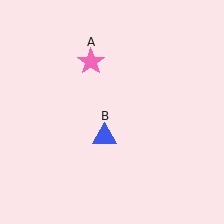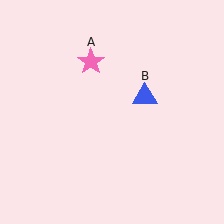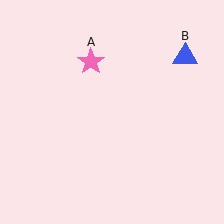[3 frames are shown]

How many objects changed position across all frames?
1 object changed position: blue triangle (object B).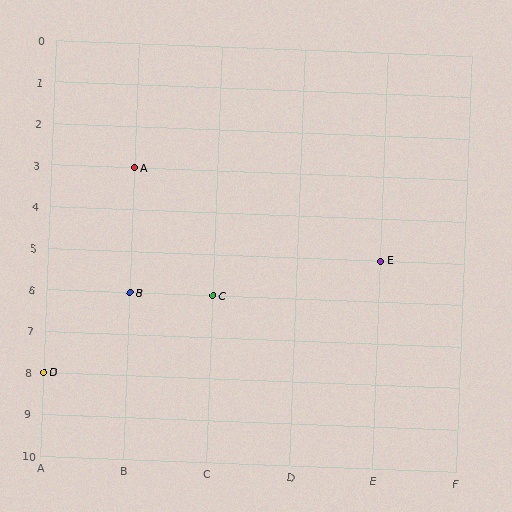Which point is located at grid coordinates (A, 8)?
Point D is at (A, 8).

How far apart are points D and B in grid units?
Points D and B are 1 column and 2 rows apart (about 2.2 grid units diagonally).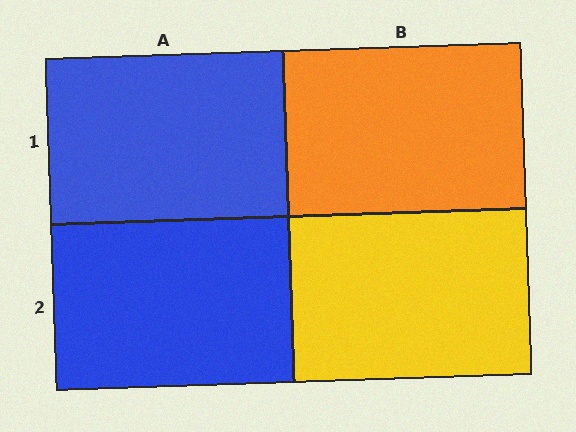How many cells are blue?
2 cells are blue.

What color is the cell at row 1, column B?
Orange.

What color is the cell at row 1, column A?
Blue.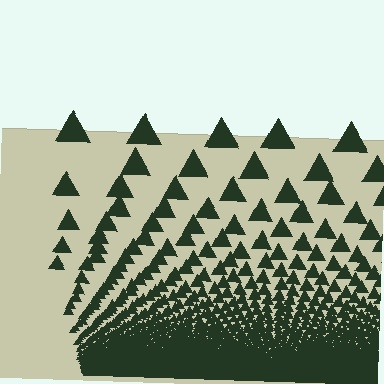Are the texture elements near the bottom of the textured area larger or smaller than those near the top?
Smaller. The gradient is inverted — elements near the bottom are smaller and denser.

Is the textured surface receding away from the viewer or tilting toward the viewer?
The surface appears to tilt toward the viewer. Texture elements get larger and sparser toward the top.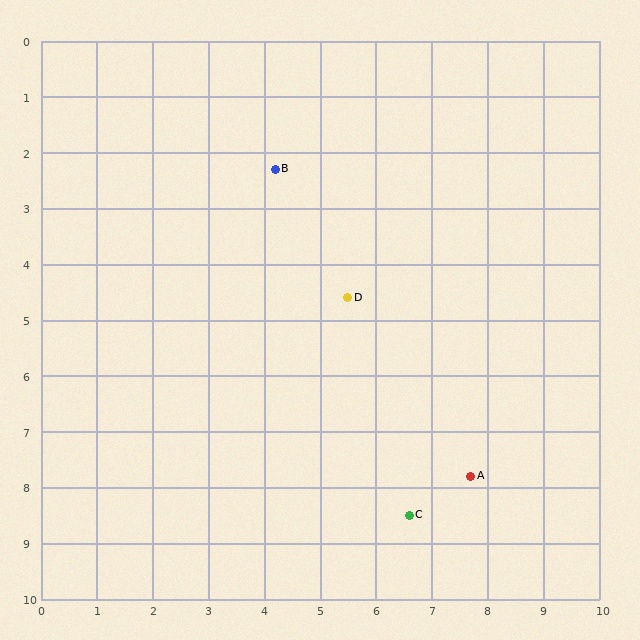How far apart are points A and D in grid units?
Points A and D are about 3.9 grid units apart.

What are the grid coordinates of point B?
Point B is at approximately (4.2, 2.3).